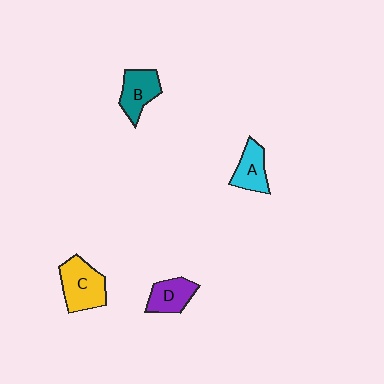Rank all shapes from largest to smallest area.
From largest to smallest: C (yellow), B (teal), D (purple), A (cyan).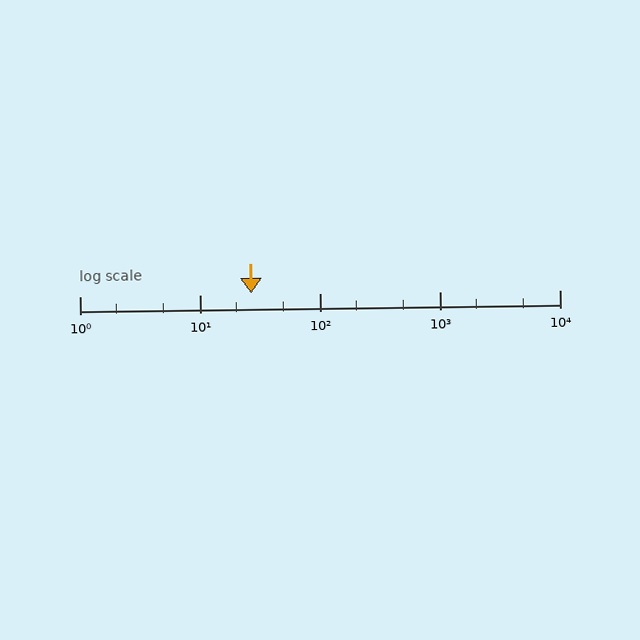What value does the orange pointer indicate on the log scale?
The pointer indicates approximately 27.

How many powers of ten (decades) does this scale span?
The scale spans 4 decades, from 1 to 10000.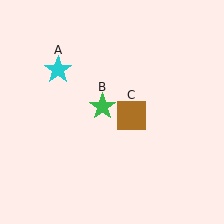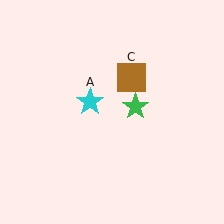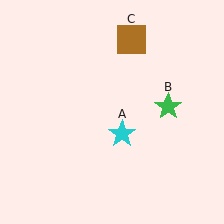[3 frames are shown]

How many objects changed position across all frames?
3 objects changed position: cyan star (object A), green star (object B), brown square (object C).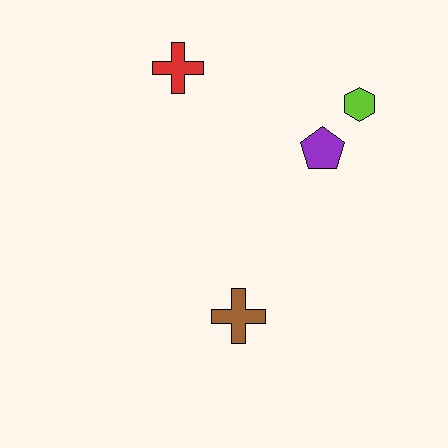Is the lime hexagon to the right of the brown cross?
Yes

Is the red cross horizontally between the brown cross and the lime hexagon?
No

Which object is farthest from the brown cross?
The red cross is farthest from the brown cross.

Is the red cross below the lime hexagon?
No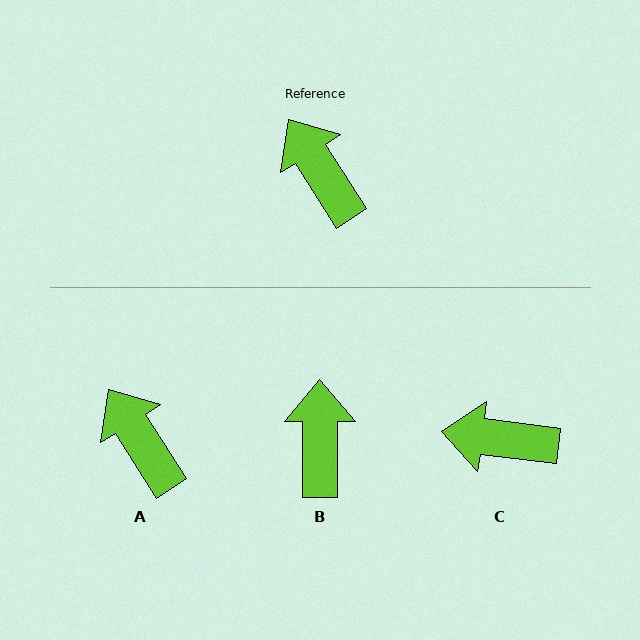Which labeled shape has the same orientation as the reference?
A.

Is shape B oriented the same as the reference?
No, it is off by about 33 degrees.